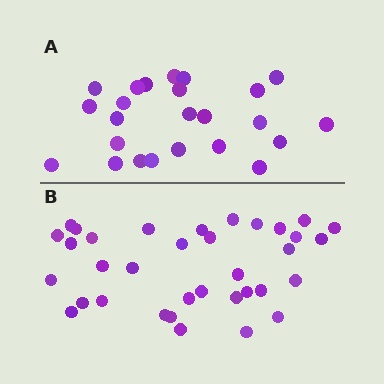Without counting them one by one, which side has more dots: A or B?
Region B (the bottom region) has more dots.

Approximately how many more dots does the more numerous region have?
Region B has roughly 12 or so more dots than region A.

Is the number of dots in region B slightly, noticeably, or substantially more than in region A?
Region B has substantially more. The ratio is roughly 1.5 to 1.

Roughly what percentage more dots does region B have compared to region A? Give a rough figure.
About 45% more.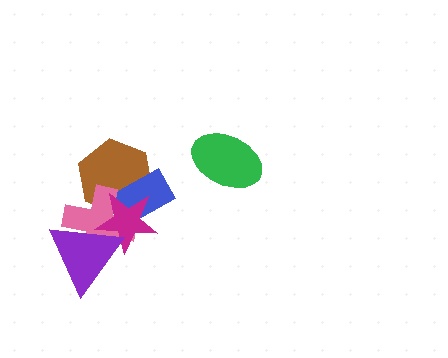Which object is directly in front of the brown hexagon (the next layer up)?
The blue rectangle is directly in front of the brown hexagon.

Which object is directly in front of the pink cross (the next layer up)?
The magenta star is directly in front of the pink cross.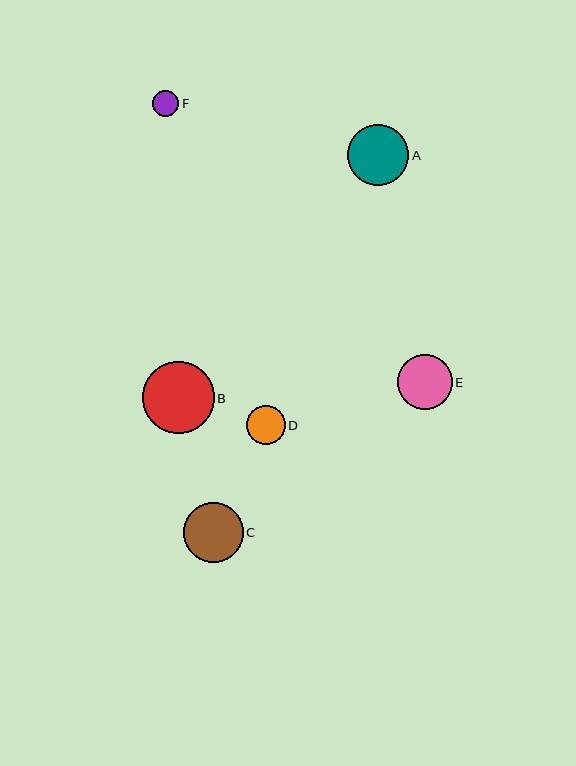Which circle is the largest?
Circle B is the largest with a size of approximately 71 pixels.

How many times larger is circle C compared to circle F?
Circle C is approximately 2.3 times the size of circle F.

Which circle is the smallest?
Circle F is the smallest with a size of approximately 26 pixels.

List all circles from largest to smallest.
From largest to smallest: B, A, C, E, D, F.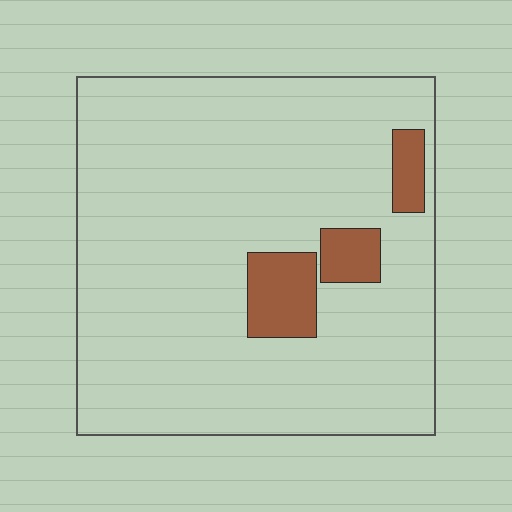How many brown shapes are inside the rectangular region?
3.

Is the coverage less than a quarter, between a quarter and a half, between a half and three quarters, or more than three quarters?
Less than a quarter.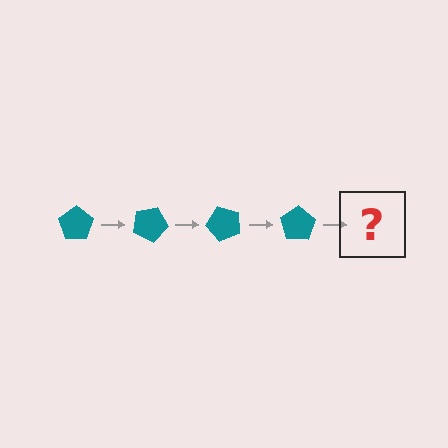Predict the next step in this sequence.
The next step is a teal pentagon rotated 100 degrees.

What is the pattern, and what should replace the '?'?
The pattern is that the pentagon rotates 25 degrees each step. The '?' should be a teal pentagon rotated 100 degrees.